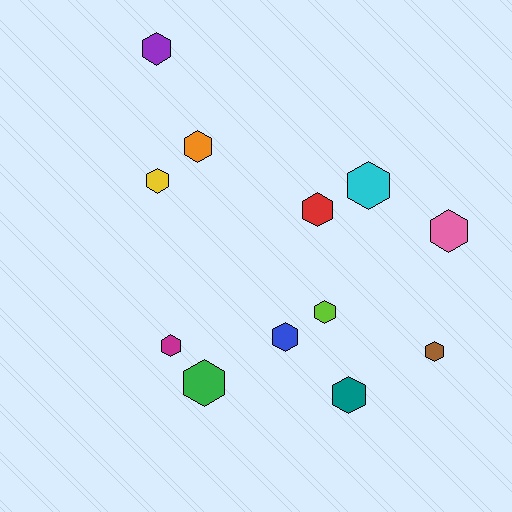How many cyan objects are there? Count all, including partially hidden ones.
There is 1 cyan object.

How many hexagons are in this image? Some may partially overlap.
There are 12 hexagons.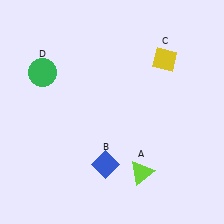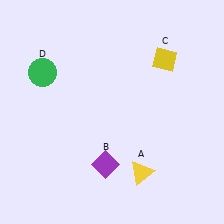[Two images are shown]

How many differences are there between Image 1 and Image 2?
There are 2 differences between the two images.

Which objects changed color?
A changed from lime to yellow. B changed from blue to purple.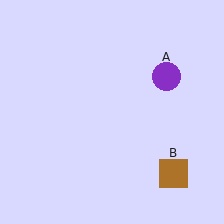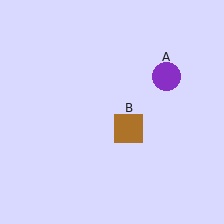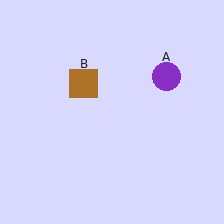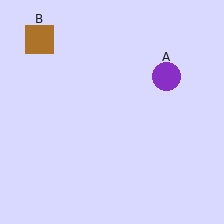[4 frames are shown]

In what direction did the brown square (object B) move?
The brown square (object B) moved up and to the left.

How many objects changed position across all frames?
1 object changed position: brown square (object B).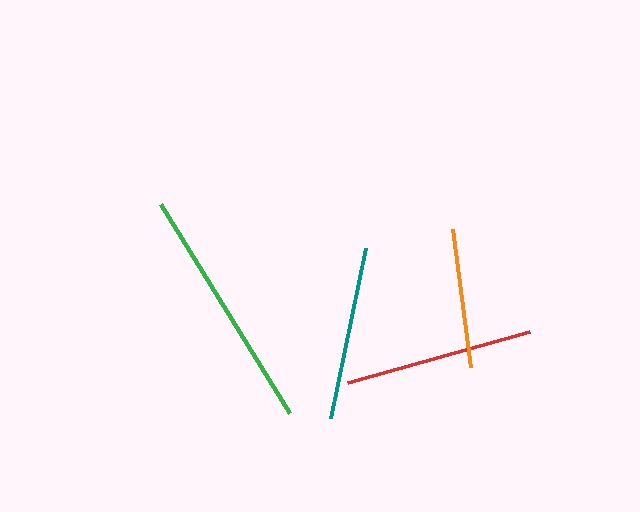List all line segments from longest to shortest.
From longest to shortest: green, red, teal, orange.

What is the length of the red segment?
The red segment is approximately 189 pixels long.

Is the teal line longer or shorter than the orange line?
The teal line is longer than the orange line.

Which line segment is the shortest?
The orange line is the shortest at approximately 139 pixels.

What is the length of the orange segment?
The orange segment is approximately 139 pixels long.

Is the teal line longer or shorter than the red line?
The red line is longer than the teal line.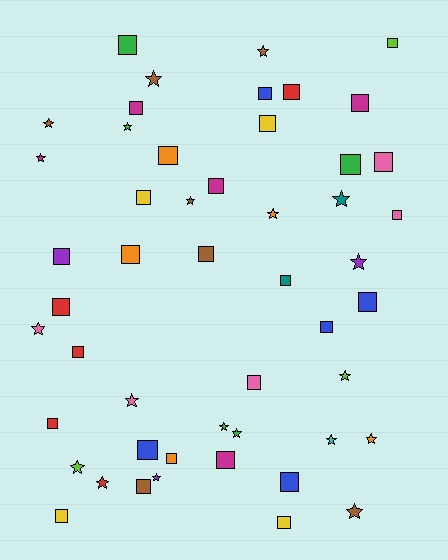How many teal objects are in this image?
There are 2 teal objects.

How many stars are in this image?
There are 20 stars.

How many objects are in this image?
There are 50 objects.